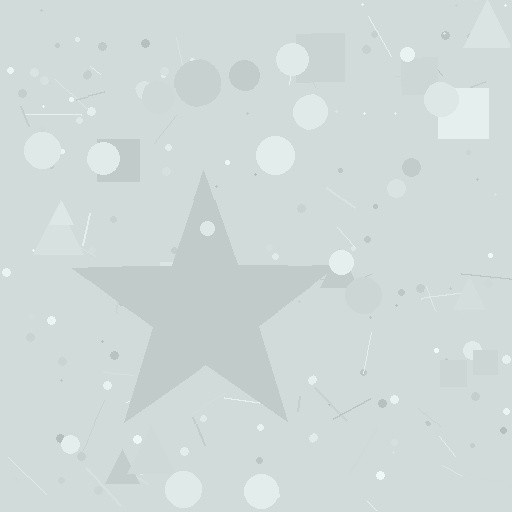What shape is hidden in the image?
A star is hidden in the image.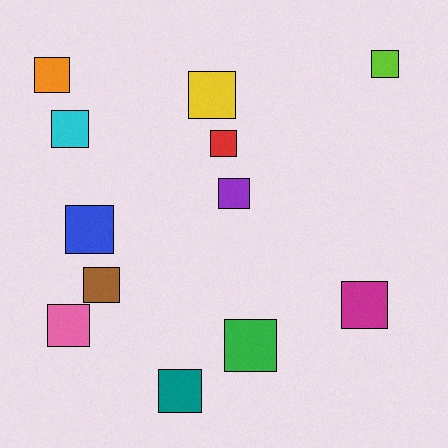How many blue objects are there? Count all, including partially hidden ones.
There is 1 blue object.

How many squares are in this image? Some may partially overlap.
There are 12 squares.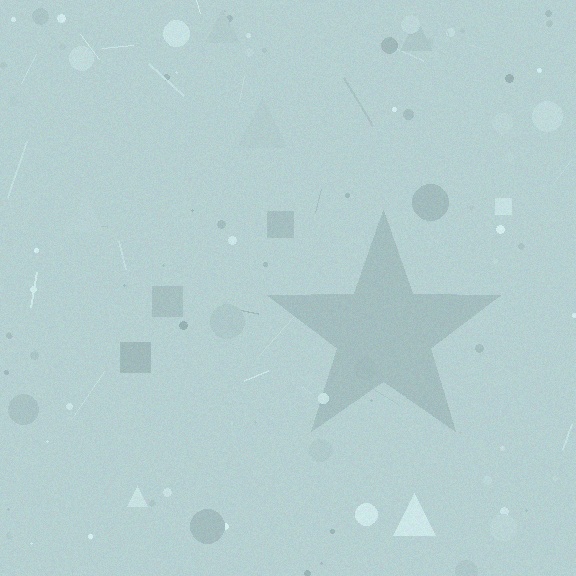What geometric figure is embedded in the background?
A star is embedded in the background.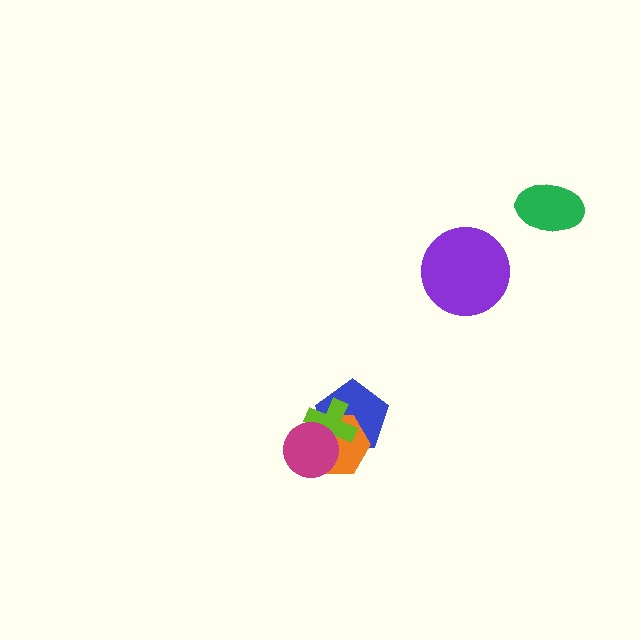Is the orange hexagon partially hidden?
Yes, it is partially covered by another shape.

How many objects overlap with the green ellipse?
0 objects overlap with the green ellipse.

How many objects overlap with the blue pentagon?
3 objects overlap with the blue pentagon.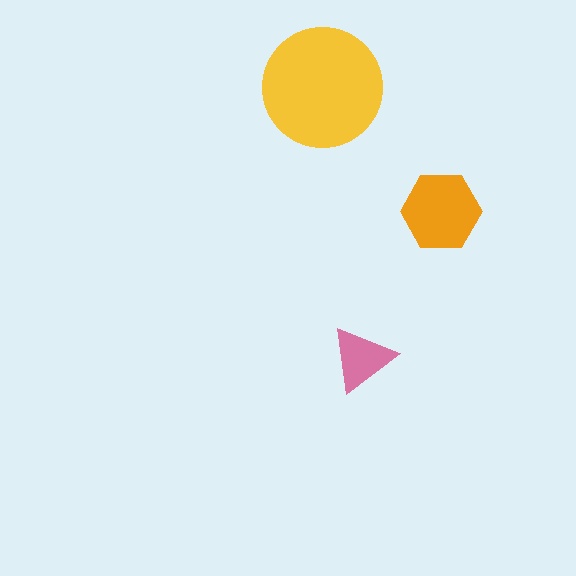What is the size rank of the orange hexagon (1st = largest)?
2nd.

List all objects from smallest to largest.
The pink triangle, the orange hexagon, the yellow circle.